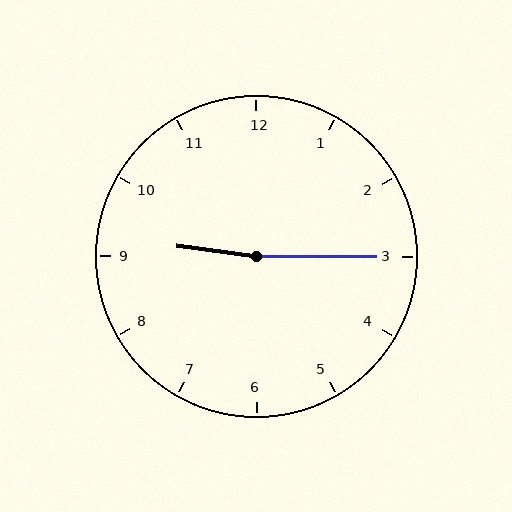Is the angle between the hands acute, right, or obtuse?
It is obtuse.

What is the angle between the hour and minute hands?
Approximately 172 degrees.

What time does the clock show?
9:15.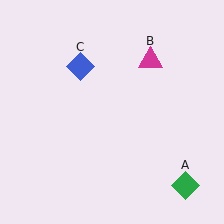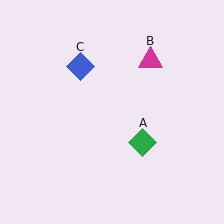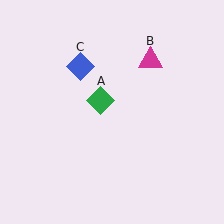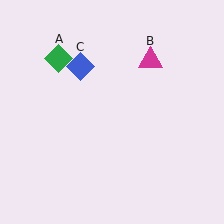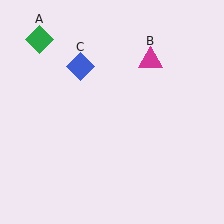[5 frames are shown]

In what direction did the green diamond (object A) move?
The green diamond (object A) moved up and to the left.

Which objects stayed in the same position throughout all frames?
Magenta triangle (object B) and blue diamond (object C) remained stationary.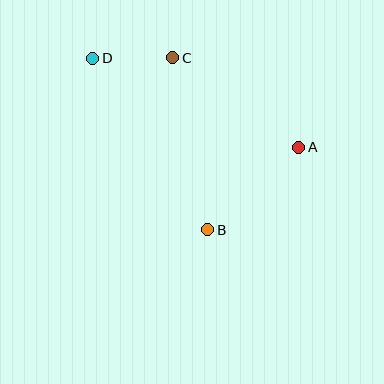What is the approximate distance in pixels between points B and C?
The distance between B and C is approximately 176 pixels.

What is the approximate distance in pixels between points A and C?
The distance between A and C is approximately 155 pixels.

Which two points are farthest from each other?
Points A and D are farthest from each other.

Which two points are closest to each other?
Points C and D are closest to each other.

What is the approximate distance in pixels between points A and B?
The distance between A and B is approximately 123 pixels.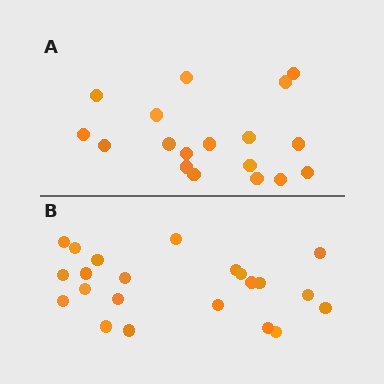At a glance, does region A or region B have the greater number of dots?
Region B (the bottom region) has more dots.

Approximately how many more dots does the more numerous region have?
Region B has about 4 more dots than region A.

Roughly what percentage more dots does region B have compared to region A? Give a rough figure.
About 20% more.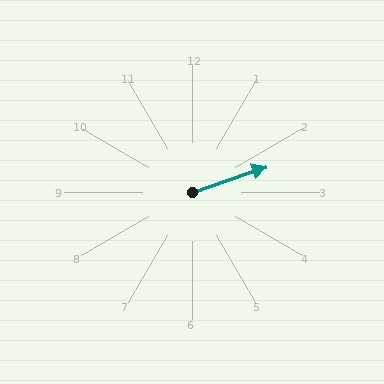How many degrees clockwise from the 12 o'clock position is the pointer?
Approximately 71 degrees.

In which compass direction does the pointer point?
East.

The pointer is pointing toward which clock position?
Roughly 2 o'clock.